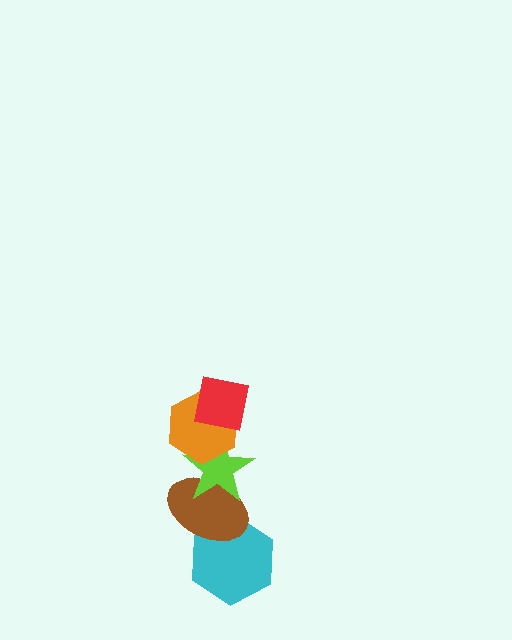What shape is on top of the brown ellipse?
The lime star is on top of the brown ellipse.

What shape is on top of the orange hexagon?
The red square is on top of the orange hexagon.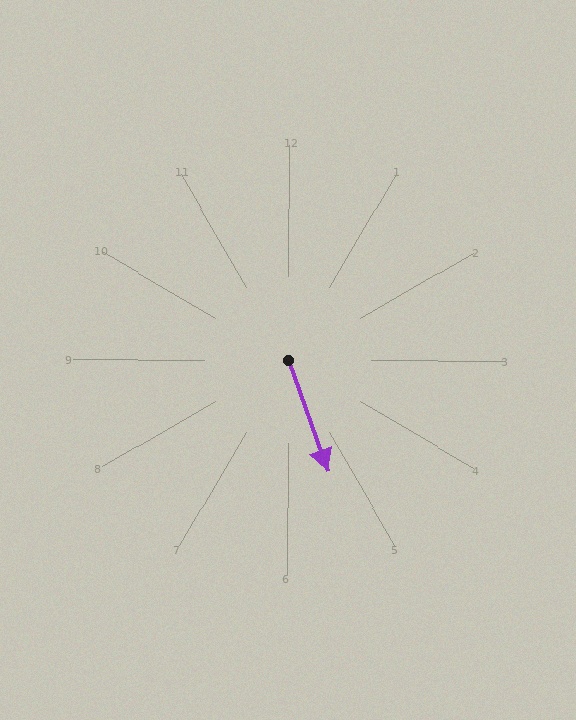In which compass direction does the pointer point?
South.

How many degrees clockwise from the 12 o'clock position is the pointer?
Approximately 160 degrees.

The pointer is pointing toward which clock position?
Roughly 5 o'clock.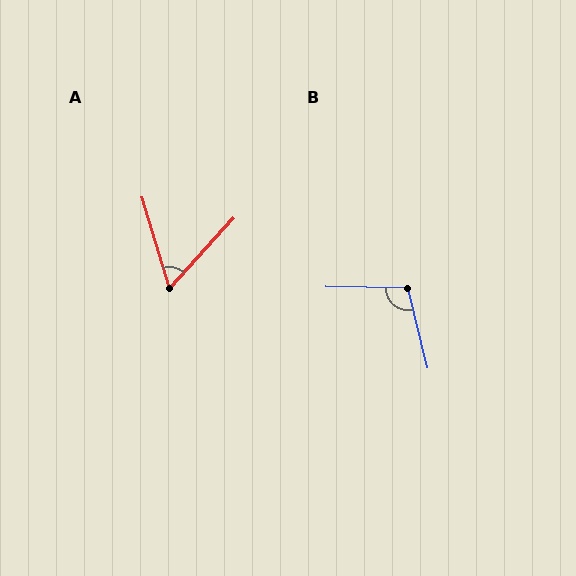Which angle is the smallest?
A, at approximately 59 degrees.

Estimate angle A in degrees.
Approximately 59 degrees.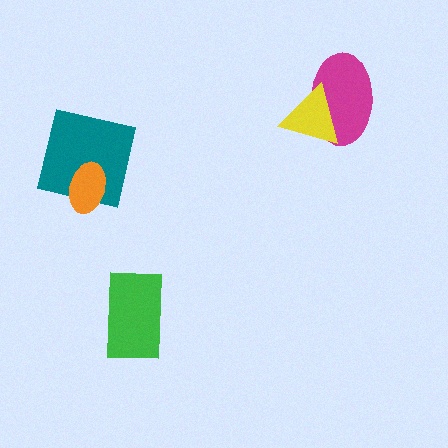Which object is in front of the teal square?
The orange ellipse is in front of the teal square.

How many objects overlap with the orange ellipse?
1 object overlaps with the orange ellipse.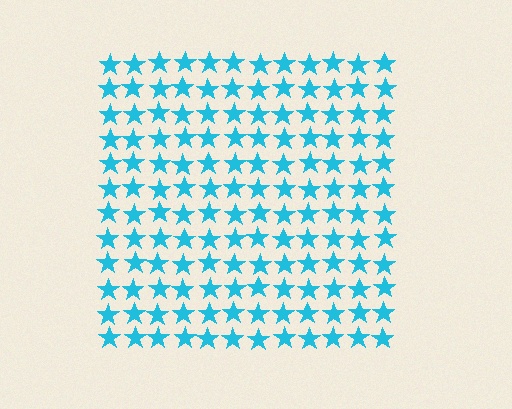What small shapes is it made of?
It is made of small stars.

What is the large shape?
The large shape is a square.